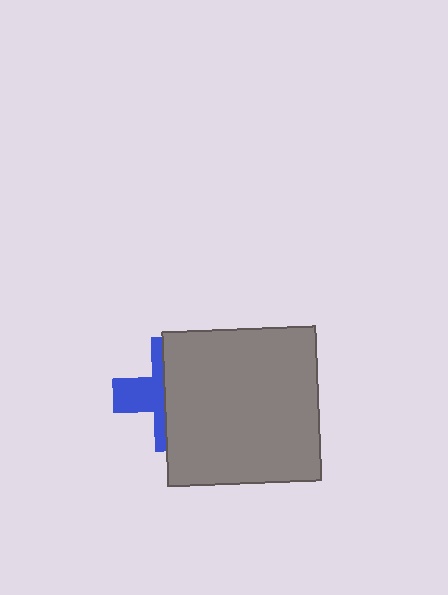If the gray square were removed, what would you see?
You would see the complete blue cross.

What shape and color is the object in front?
The object in front is a gray square.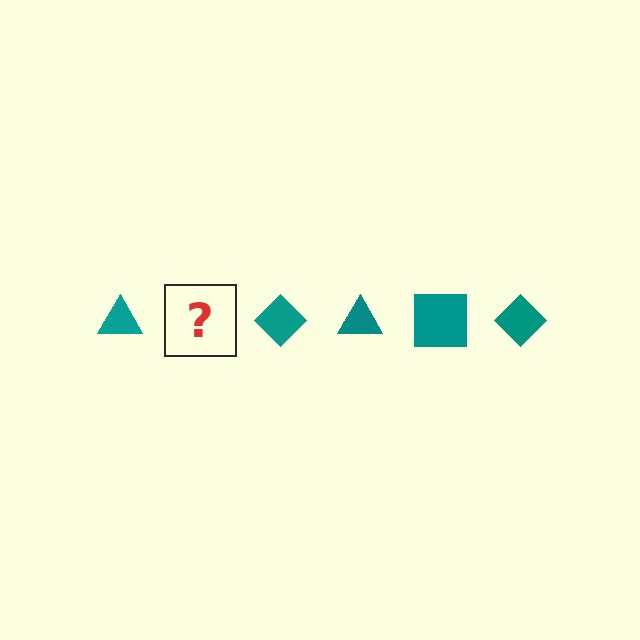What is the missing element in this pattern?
The missing element is a teal square.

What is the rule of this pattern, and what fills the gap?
The rule is that the pattern cycles through triangle, square, diamond shapes in teal. The gap should be filled with a teal square.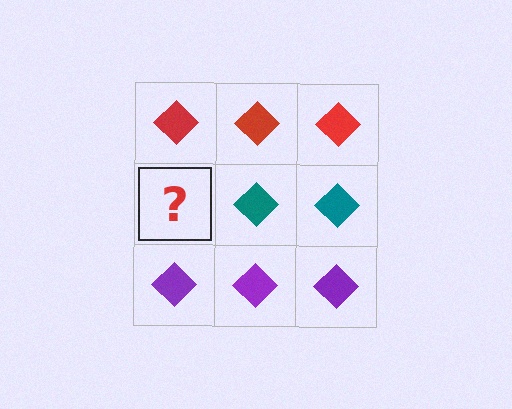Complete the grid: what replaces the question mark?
The question mark should be replaced with a teal diamond.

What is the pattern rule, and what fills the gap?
The rule is that each row has a consistent color. The gap should be filled with a teal diamond.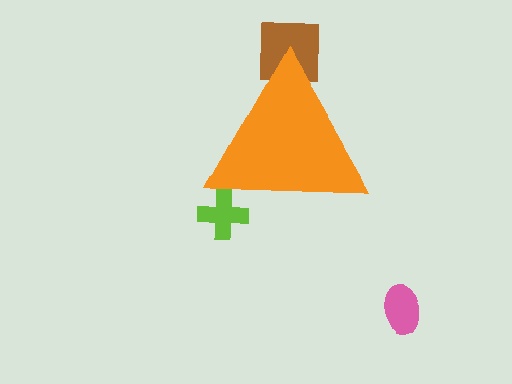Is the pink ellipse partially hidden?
No, the pink ellipse is fully visible.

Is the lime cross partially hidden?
Yes, the lime cross is partially hidden behind the orange triangle.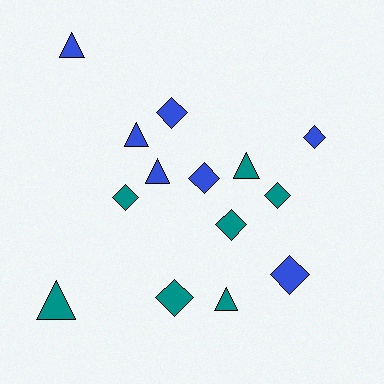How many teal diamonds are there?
There are 4 teal diamonds.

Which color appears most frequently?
Blue, with 7 objects.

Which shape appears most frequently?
Diamond, with 8 objects.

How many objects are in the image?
There are 14 objects.